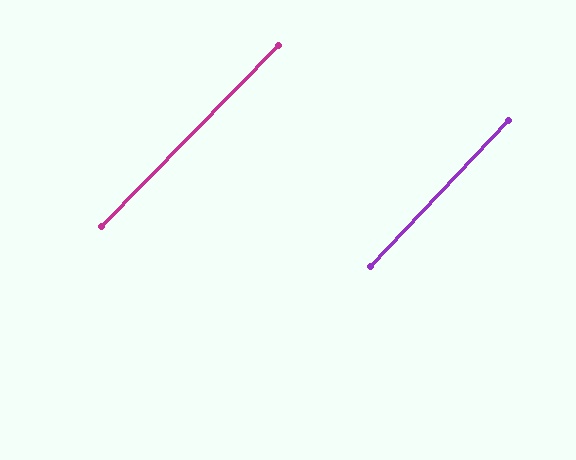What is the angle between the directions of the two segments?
Approximately 1 degree.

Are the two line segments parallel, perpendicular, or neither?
Parallel — their directions differ by only 1.3°.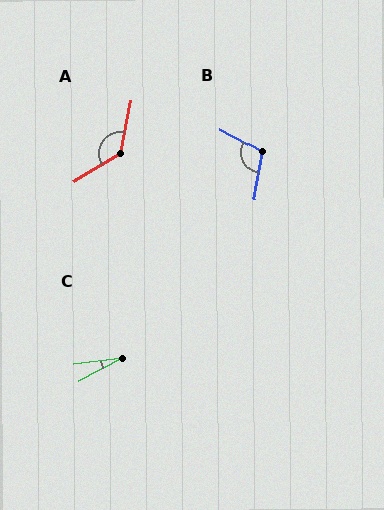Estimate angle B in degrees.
Approximately 109 degrees.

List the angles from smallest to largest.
C (20°), B (109°), A (133°).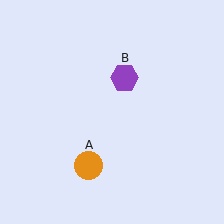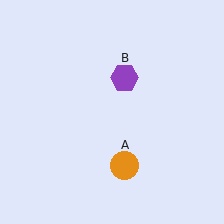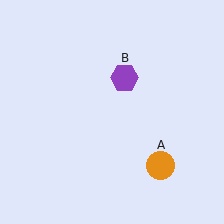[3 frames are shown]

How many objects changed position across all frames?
1 object changed position: orange circle (object A).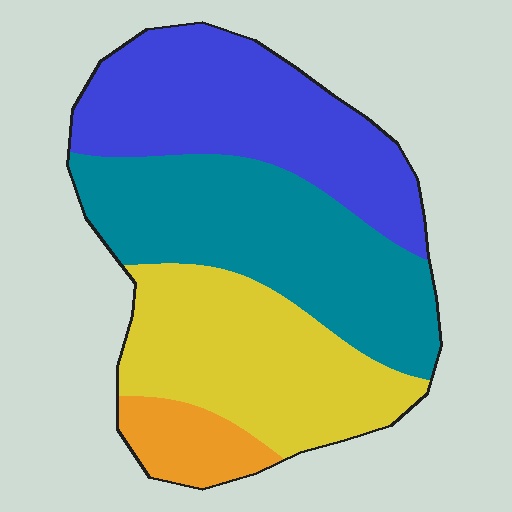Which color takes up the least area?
Orange, at roughly 10%.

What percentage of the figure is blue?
Blue covers 30% of the figure.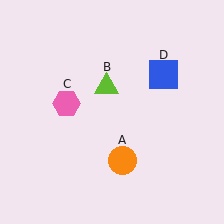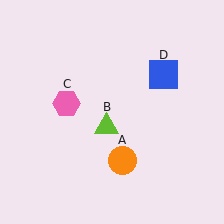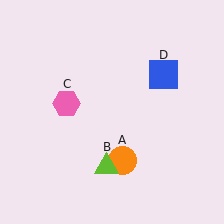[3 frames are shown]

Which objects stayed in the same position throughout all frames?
Orange circle (object A) and pink hexagon (object C) and blue square (object D) remained stationary.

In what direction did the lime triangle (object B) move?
The lime triangle (object B) moved down.